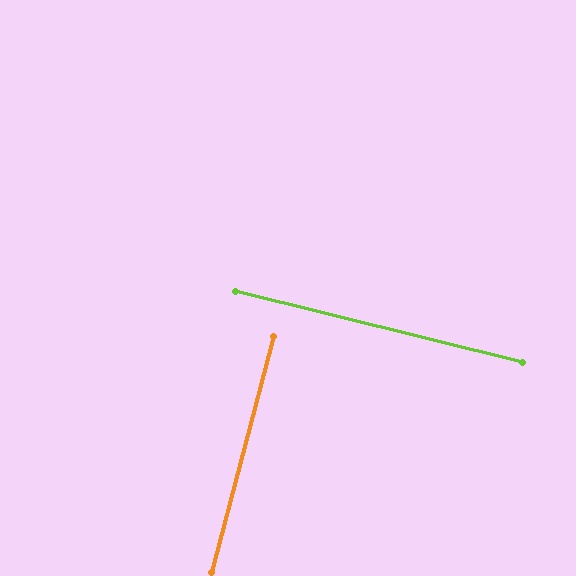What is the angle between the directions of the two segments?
Approximately 89 degrees.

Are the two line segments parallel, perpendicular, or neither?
Perpendicular — they meet at approximately 89°.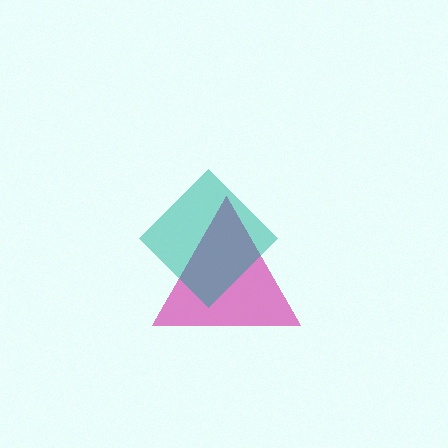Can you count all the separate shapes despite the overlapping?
Yes, there are 2 separate shapes.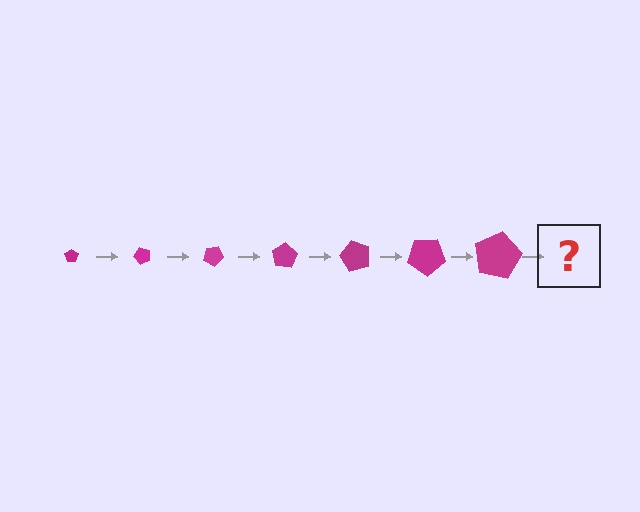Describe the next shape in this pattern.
It should be a pentagon, larger than the previous one and rotated 350 degrees from the start.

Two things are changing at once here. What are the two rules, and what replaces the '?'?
The two rules are that the pentagon grows larger each step and it rotates 50 degrees each step. The '?' should be a pentagon, larger than the previous one and rotated 350 degrees from the start.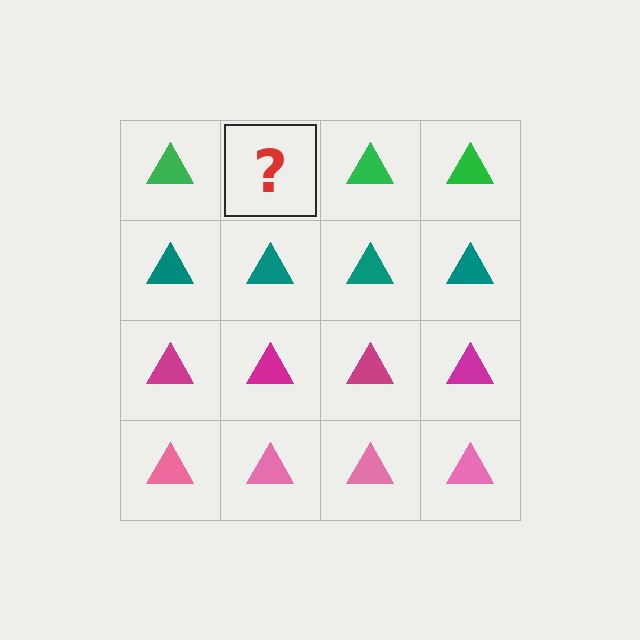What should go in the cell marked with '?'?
The missing cell should contain a green triangle.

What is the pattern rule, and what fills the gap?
The rule is that each row has a consistent color. The gap should be filled with a green triangle.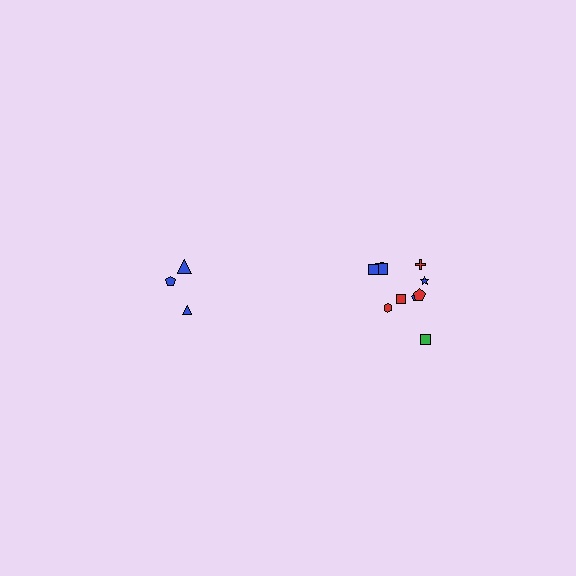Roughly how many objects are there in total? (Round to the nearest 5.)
Roughly 15 objects in total.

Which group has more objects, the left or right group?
The right group.